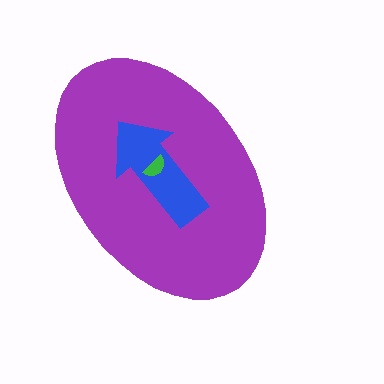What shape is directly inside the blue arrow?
The green semicircle.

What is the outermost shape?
The purple ellipse.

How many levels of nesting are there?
3.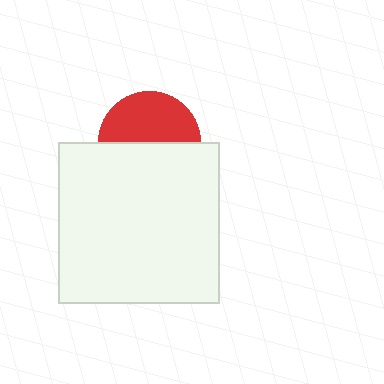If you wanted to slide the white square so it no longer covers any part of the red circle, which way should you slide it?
Slide it down — that is the most direct way to separate the two shapes.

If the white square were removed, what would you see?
You would see the complete red circle.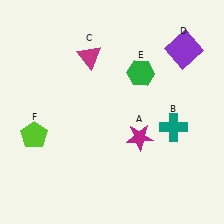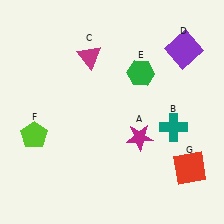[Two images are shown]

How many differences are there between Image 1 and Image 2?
There is 1 difference between the two images.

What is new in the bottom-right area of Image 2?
A red square (G) was added in the bottom-right area of Image 2.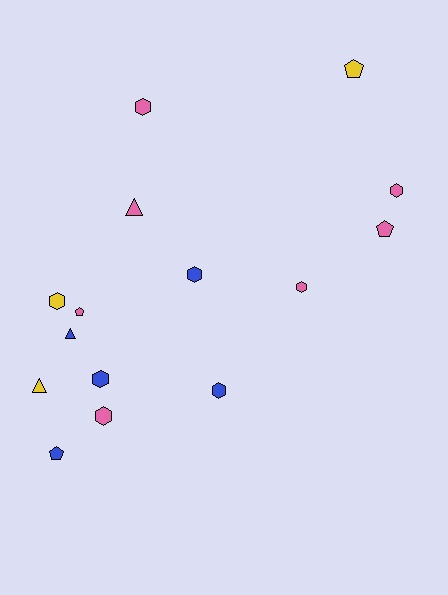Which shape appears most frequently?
Hexagon, with 8 objects.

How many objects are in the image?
There are 15 objects.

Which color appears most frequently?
Pink, with 7 objects.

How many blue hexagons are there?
There are 3 blue hexagons.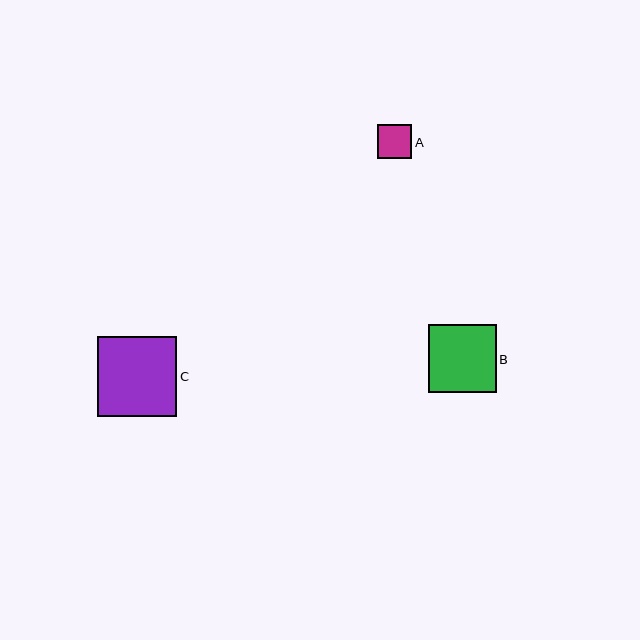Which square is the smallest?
Square A is the smallest with a size of approximately 34 pixels.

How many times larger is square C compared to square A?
Square C is approximately 2.3 times the size of square A.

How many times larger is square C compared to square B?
Square C is approximately 1.2 times the size of square B.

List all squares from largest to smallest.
From largest to smallest: C, B, A.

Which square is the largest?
Square C is the largest with a size of approximately 79 pixels.